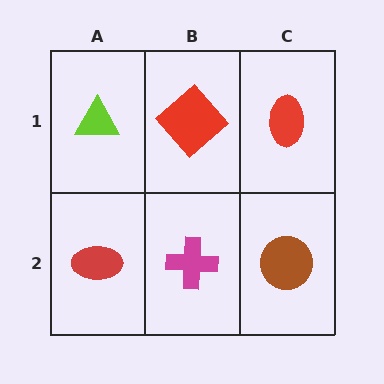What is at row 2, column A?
A red ellipse.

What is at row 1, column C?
A red ellipse.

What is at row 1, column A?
A lime triangle.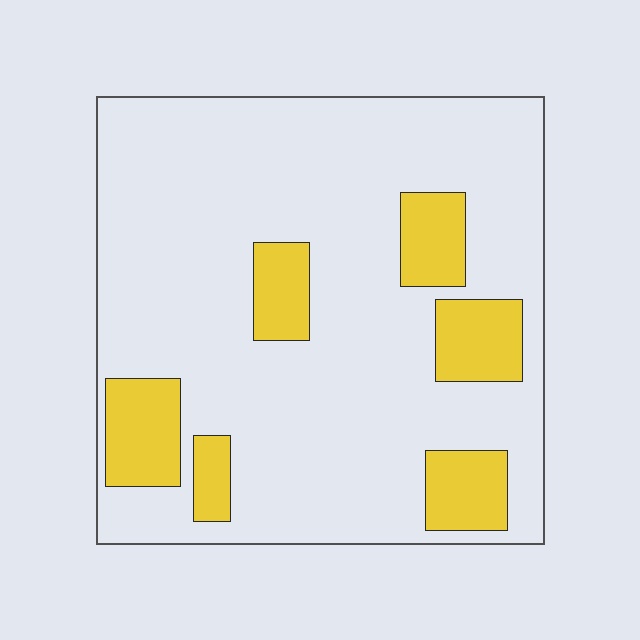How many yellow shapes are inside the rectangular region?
6.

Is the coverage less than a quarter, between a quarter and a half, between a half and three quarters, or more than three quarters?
Less than a quarter.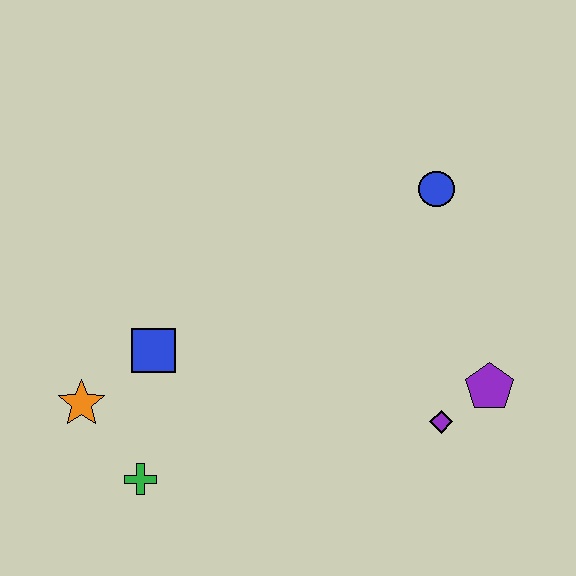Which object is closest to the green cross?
The orange star is closest to the green cross.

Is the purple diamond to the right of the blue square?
Yes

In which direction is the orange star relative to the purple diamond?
The orange star is to the left of the purple diamond.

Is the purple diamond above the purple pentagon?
No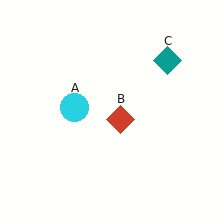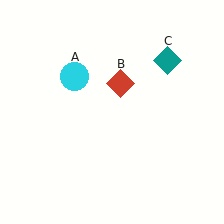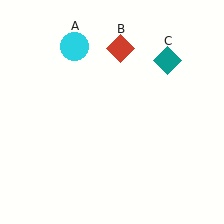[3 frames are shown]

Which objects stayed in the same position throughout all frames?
Teal diamond (object C) remained stationary.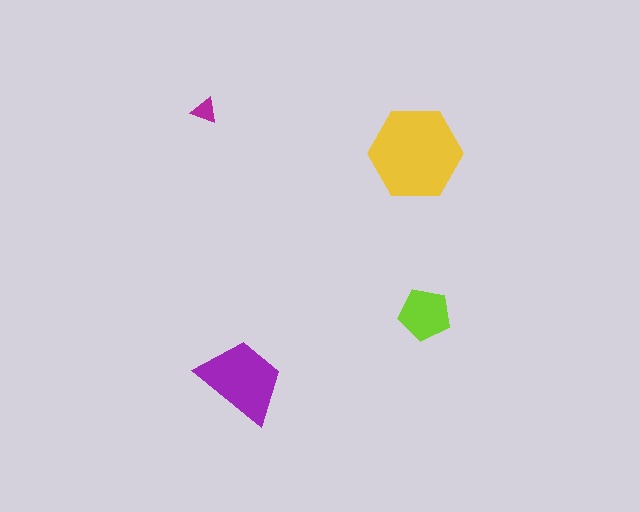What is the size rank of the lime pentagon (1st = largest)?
3rd.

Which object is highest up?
The magenta triangle is topmost.